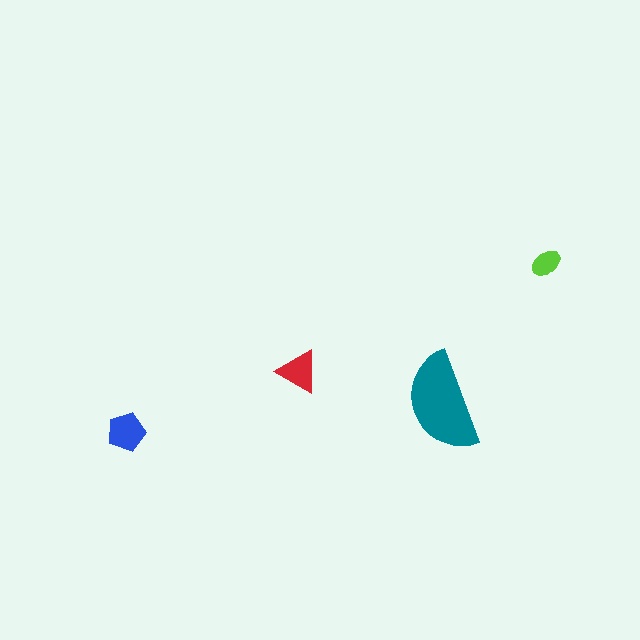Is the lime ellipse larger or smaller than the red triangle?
Smaller.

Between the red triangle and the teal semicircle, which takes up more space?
The teal semicircle.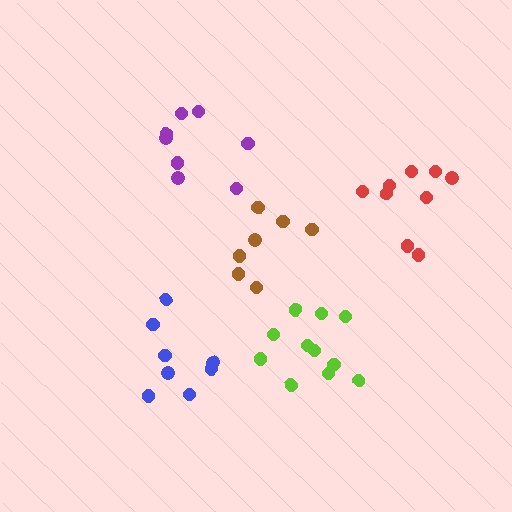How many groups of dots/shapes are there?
There are 5 groups.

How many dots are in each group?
Group 1: 8 dots, Group 2: 7 dots, Group 3: 11 dots, Group 4: 9 dots, Group 5: 8 dots (43 total).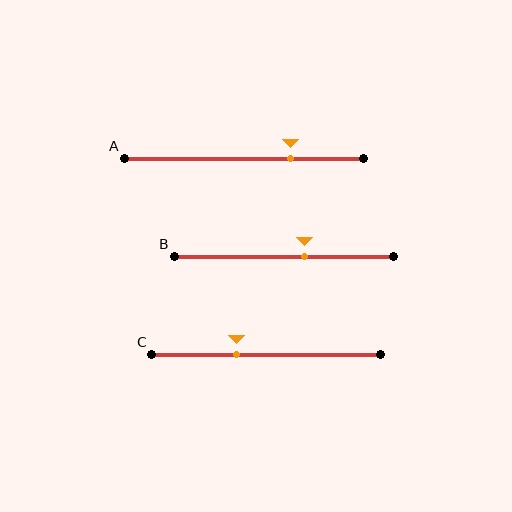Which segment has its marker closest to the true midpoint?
Segment B has its marker closest to the true midpoint.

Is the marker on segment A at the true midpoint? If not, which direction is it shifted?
No, the marker on segment A is shifted to the right by about 20% of the segment length.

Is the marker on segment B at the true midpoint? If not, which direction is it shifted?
No, the marker on segment B is shifted to the right by about 9% of the segment length.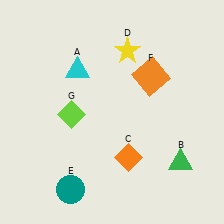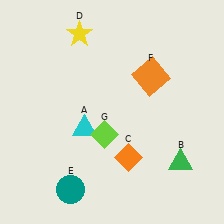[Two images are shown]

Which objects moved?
The objects that moved are: the cyan triangle (A), the yellow star (D), the lime diamond (G).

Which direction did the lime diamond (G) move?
The lime diamond (G) moved right.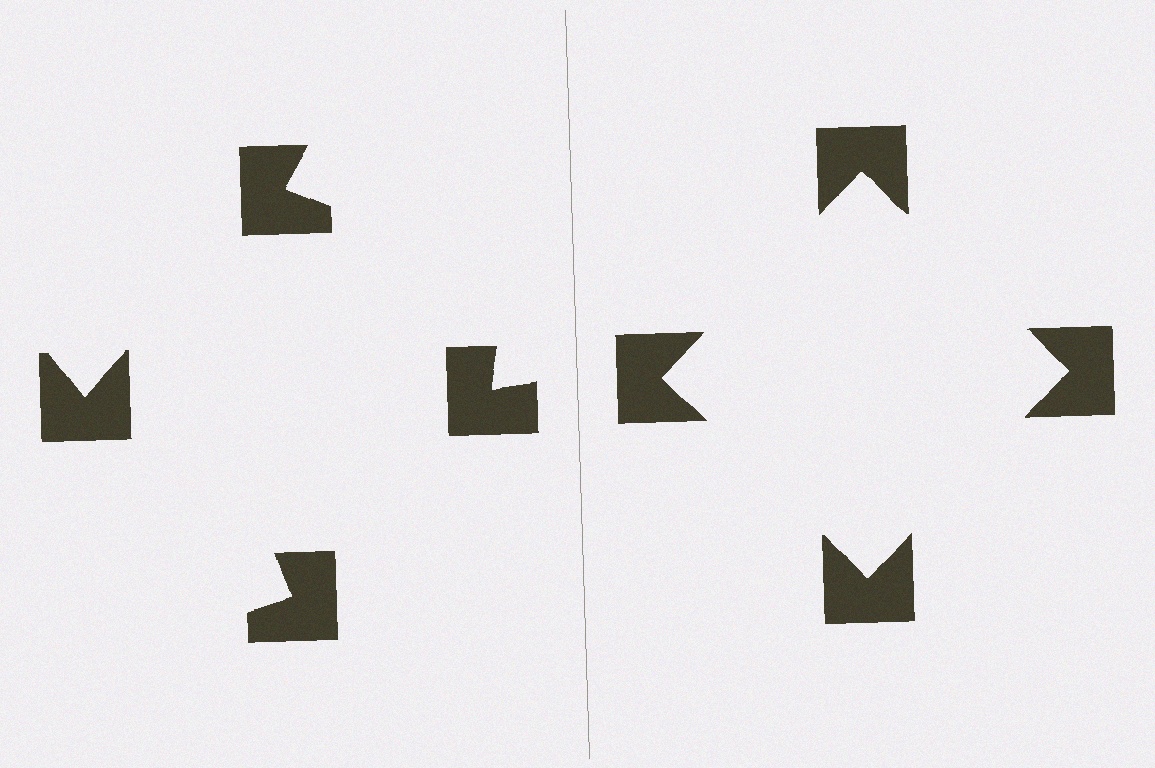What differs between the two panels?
The notched squares are positioned identically on both sides; only the wedge orientations differ. On the right they align to a square; on the left they are misaligned.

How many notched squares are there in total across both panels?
8 — 4 on each side.